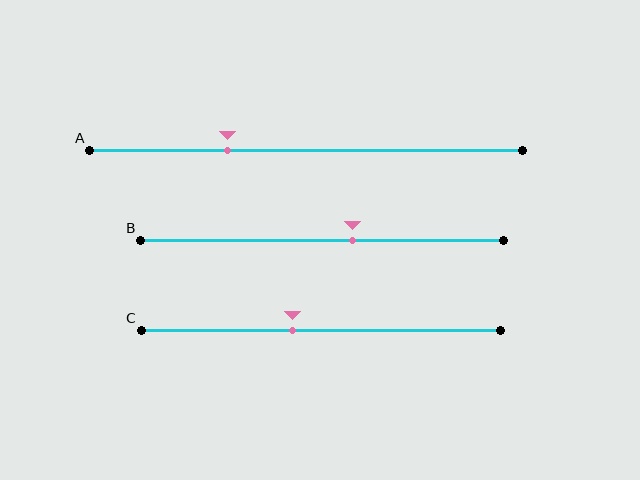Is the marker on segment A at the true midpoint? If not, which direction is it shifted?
No, the marker on segment A is shifted to the left by about 18% of the segment length.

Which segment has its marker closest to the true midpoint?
Segment C has its marker closest to the true midpoint.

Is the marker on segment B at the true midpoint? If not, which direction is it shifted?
No, the marker on segment B is shifted to the right by about 9% of the segment length.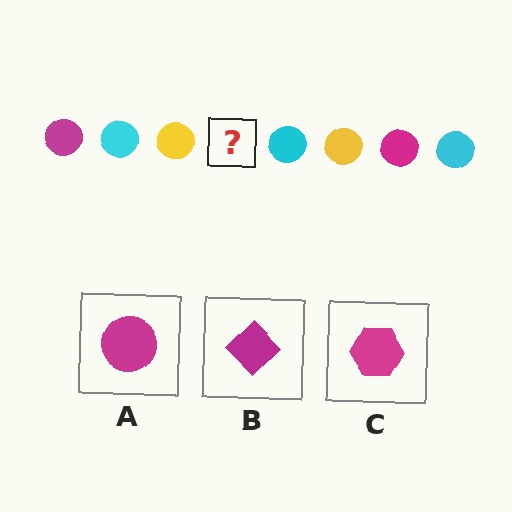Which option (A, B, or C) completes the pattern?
A.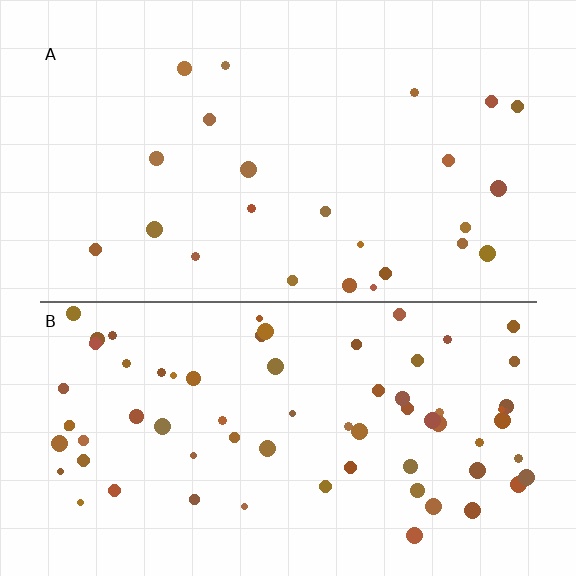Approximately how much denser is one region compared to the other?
Approximately 2.9× — region B over region A.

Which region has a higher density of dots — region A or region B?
B (the bottom).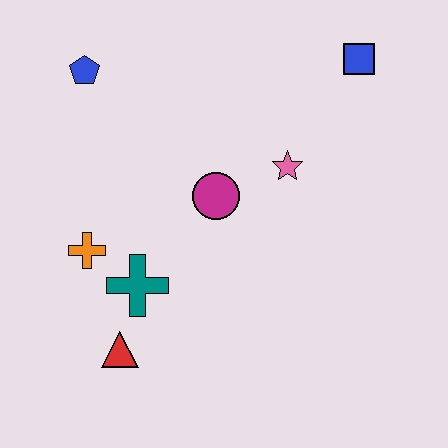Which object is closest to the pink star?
The magenta circle is closest to the pink star.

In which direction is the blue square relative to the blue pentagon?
The blue square is to the right of the blue pentagon.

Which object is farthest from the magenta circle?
The blue square is farthest from the magenta circle.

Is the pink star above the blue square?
No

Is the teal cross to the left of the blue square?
Yes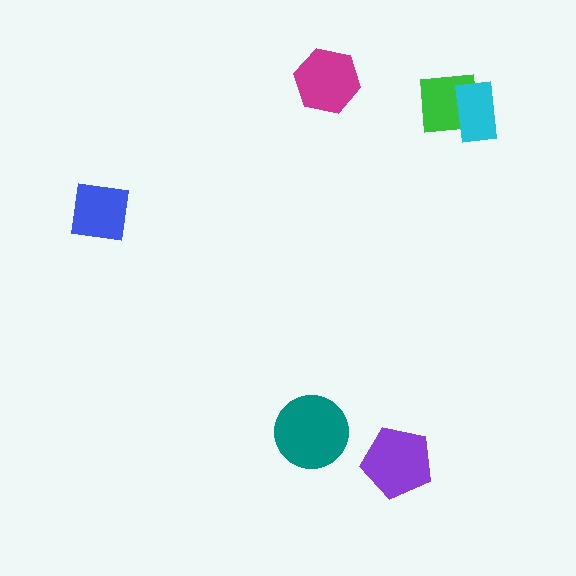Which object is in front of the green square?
The cyan rectangle is in front of the green square.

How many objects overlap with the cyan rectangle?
1 object overlaps with the cyan rectangle.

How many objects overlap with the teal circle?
0 objects overlap with the teal circle.